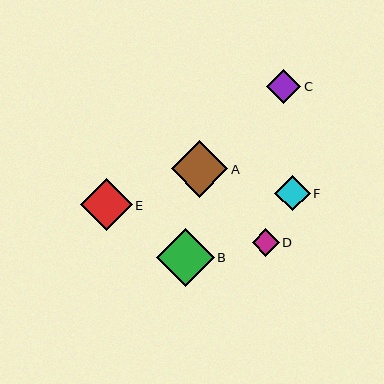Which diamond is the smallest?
Diamond D is the smallest with a size of approximately 27 pixels.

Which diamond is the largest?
Diamond B is the largest with a size of approximately 58 pixels.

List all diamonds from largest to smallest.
From largest to smallest: B, A, E, F, C, D.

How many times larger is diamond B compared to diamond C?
Diamond B is approximately 1.7 times the size of diamond C.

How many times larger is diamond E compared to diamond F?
Diamond E is approximately 1.4 times the size of diamond F.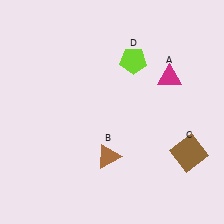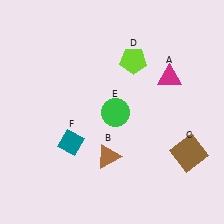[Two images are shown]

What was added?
A green circle (E), a teal diamond (F) were added in Image 2.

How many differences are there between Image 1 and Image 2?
There are 2 differences between the two images.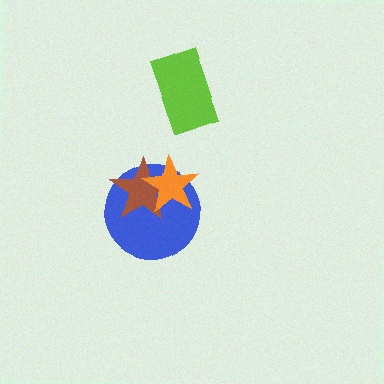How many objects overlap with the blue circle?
2 objects overlap with the blue circle.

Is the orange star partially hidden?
No, no other shape covers it.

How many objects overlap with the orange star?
2 objects overlap with the orange star.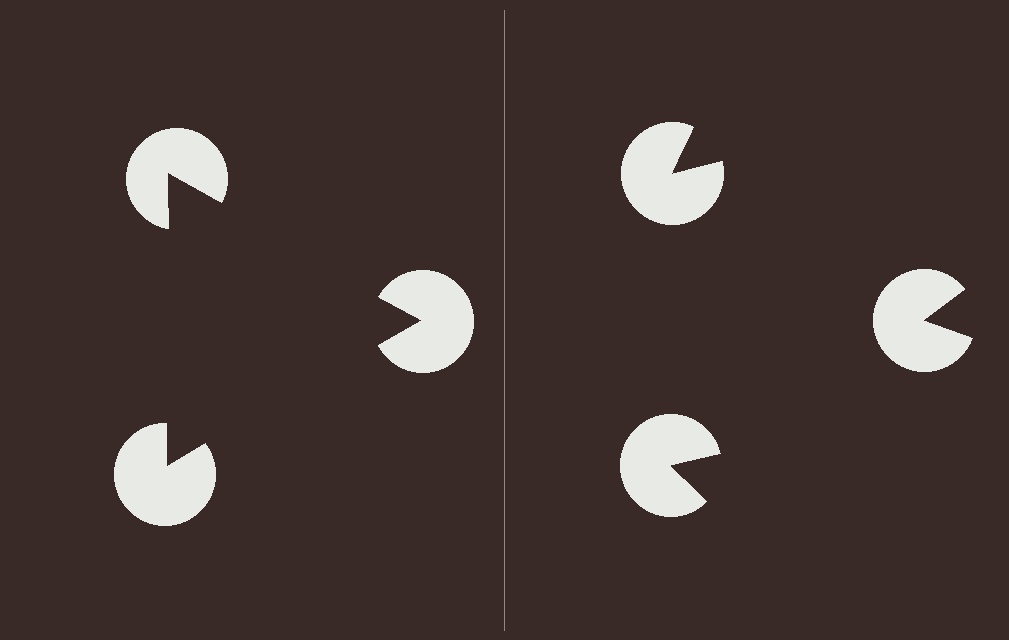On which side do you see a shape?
An illusory triangle appears on the left side. On the right side the wedge cuts are rotated, so no coherent shape forms.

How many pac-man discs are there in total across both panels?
6 — 3 on each side.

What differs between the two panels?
The pac-man discs are positioned identically on both sides; only the wedge orientations differ. On the left they align to a triangle; on the right they are misaligned.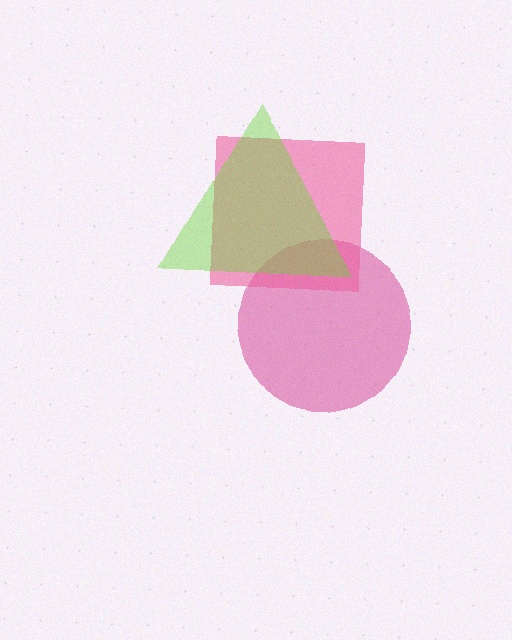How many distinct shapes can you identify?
There are 3 distinct shapes: a magenta circle, a pink square, a lime triangle.